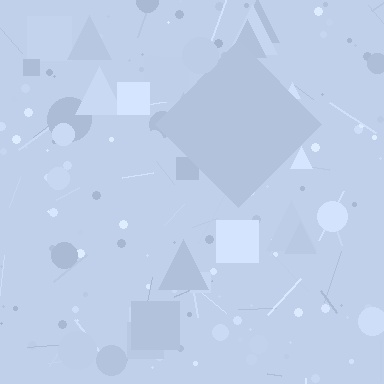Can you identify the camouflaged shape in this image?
The camouflaged shape is a diamond.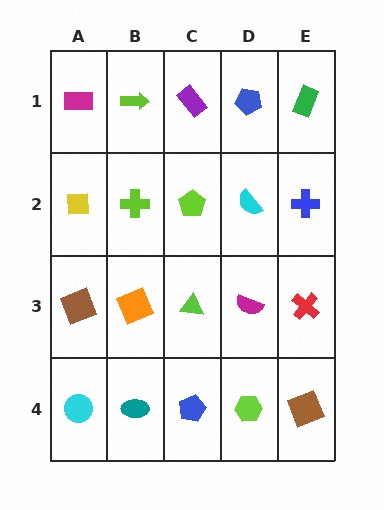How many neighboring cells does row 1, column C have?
3.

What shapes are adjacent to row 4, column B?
An orange square (row 3, column B), a cyan circle (row 4, column A), a blue pentagon (row 4, column C).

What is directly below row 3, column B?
A teal ellipse.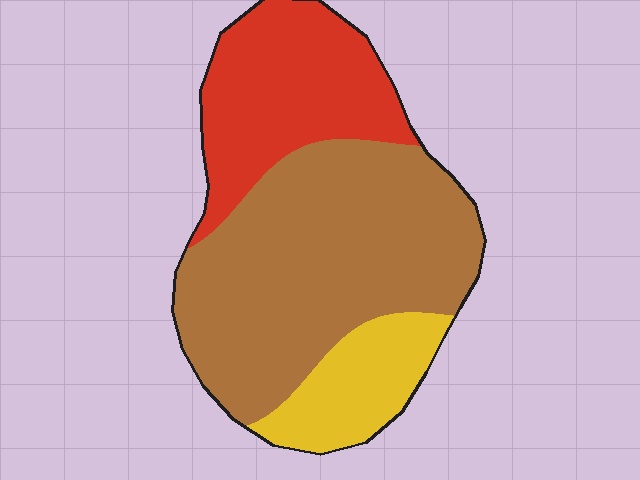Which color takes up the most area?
Brown, at roughly 55%.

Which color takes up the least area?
Yellow, at roughly 15%.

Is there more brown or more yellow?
Brown.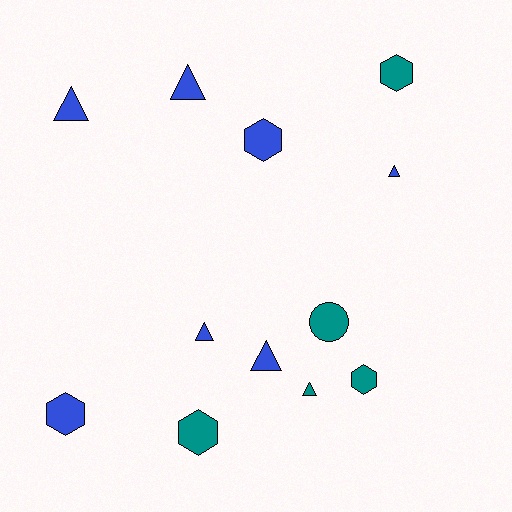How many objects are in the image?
There are 12 objects.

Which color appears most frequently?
Blue, with 7 objects.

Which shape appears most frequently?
Triangle, with 6 objects.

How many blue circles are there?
There are no blue circles.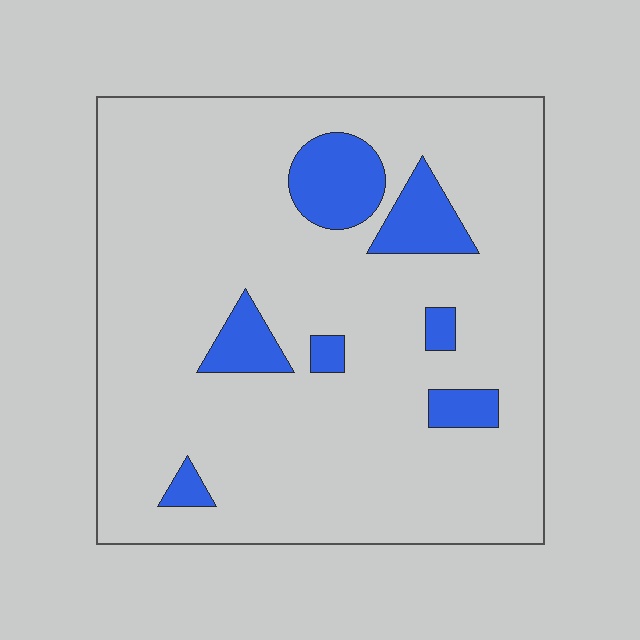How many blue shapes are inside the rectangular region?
7.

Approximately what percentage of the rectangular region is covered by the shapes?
Approximately 10%.